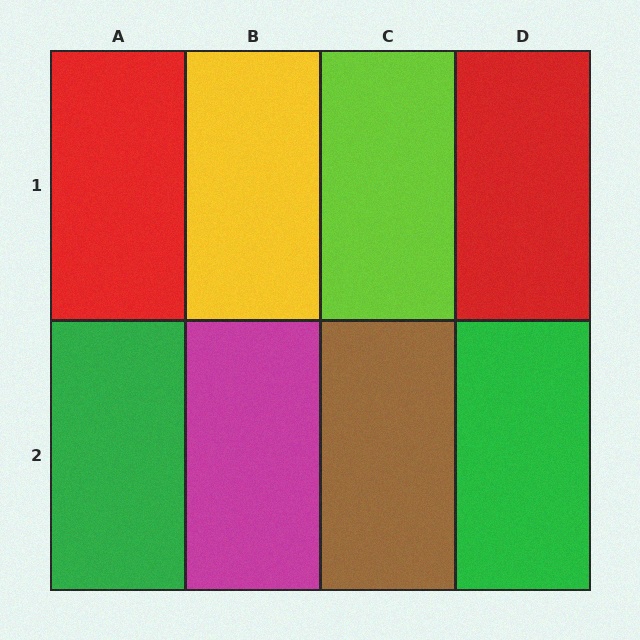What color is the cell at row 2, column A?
Green.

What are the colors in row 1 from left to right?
Red, yellow, lime, red.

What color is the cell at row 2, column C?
Brown.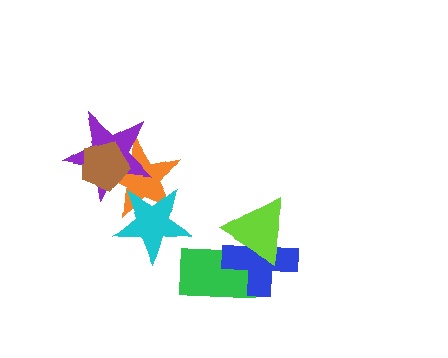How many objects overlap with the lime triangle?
2 objects overlap with the lime triangle.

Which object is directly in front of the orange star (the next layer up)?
The purple star is directly in front of the orange star.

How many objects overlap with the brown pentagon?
2 objects overlap with the brown pentagon.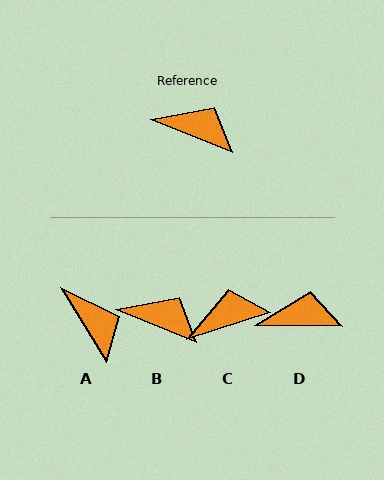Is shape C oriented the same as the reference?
No, it is off by about 40 degrees.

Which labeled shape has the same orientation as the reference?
B.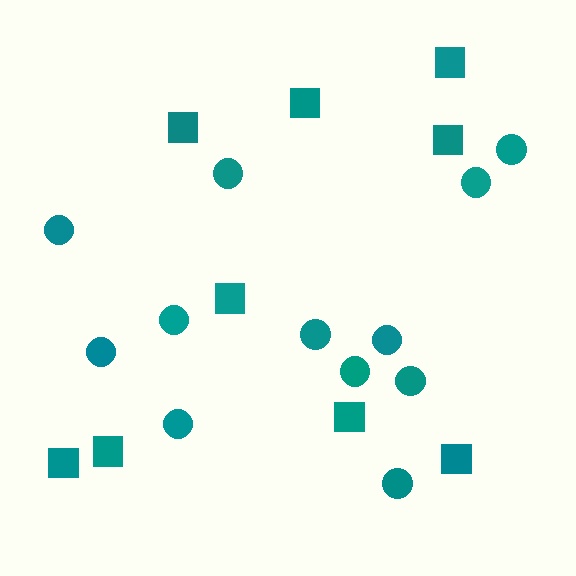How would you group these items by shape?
There are 2 groups: one group of circles (12) and one group of squares (9).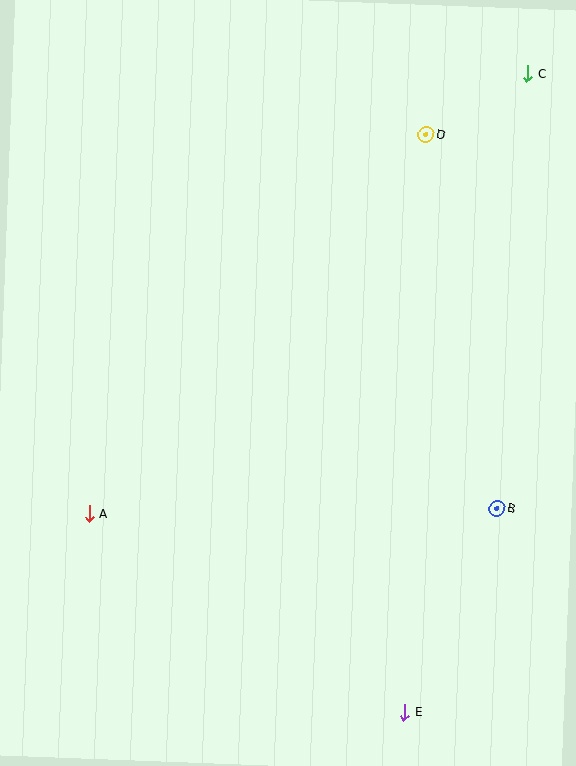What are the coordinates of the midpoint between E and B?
The midpoint between E and B is at (451, 610).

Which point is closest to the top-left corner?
Point D is closest to the top-left corner.